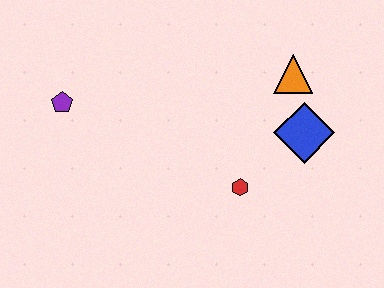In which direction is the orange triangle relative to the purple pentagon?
The orange triangle is to the right of the purple pentagon.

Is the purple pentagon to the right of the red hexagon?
No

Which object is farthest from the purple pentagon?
The blue diamond is farthest from the purple pentagon.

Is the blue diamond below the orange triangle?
Yes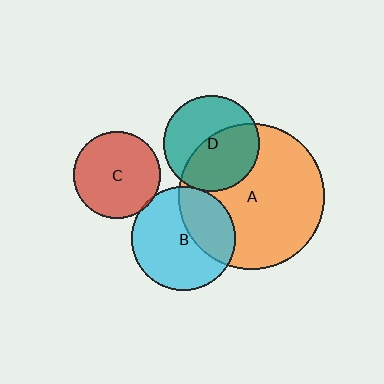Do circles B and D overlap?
Yes.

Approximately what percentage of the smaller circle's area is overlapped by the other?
Approximately 5%.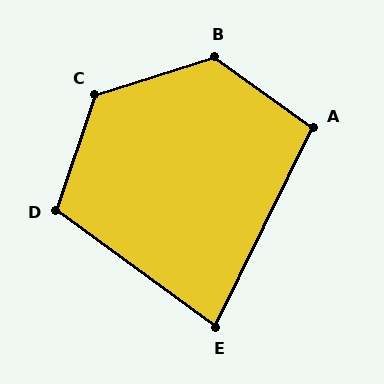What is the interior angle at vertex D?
Approximately 107 degrees (obtuse).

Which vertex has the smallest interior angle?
E, at approximately 80 degrees.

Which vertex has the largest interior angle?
B, at approximately 127 degrees.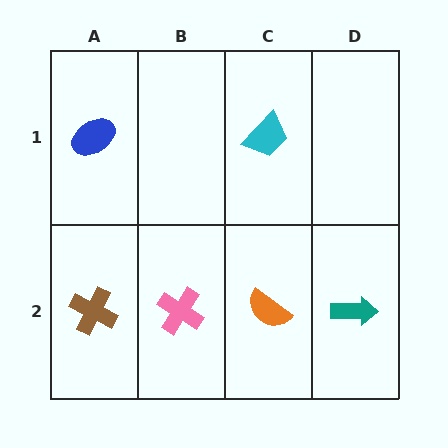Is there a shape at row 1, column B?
No, that cell is empty.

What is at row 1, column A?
A blue ellipse.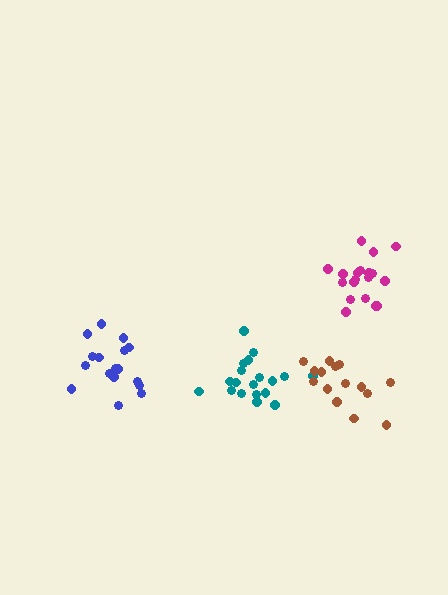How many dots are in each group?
Group 1: 19 dots, Group 2: 19 dots, Group 3: 18 dots, Group 4: 15 dots (71 total).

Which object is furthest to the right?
The brown cluster is rightmost.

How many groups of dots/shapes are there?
There are 4 groups.